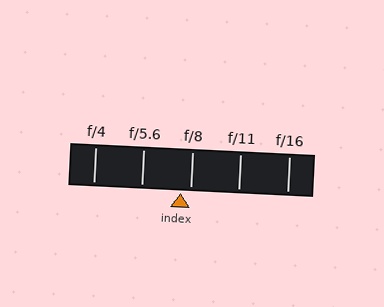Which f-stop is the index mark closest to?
The index mark is closest to f/8.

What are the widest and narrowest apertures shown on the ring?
The widest aperture shown is f/4 and the narrowest is f/16.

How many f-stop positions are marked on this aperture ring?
There are 5 f-stop positions marked.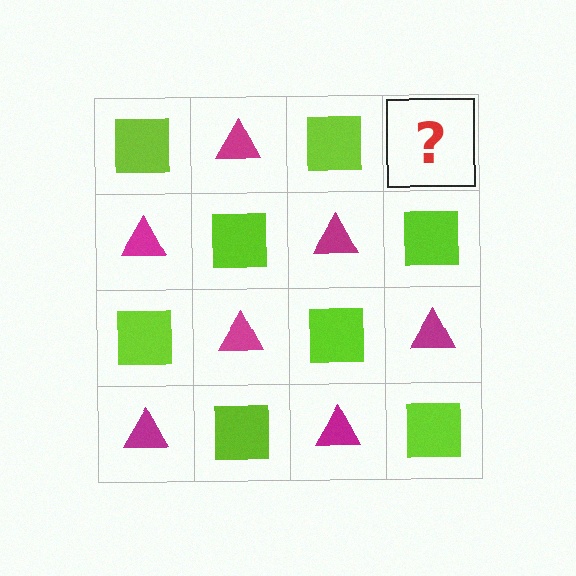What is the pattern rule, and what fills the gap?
The rule is that it alternates lime square and magenta triangle in a checkerboard pattern. The gap should be filled with a magenta triangle.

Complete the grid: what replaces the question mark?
The question mark should be replaced with a magenta triangle.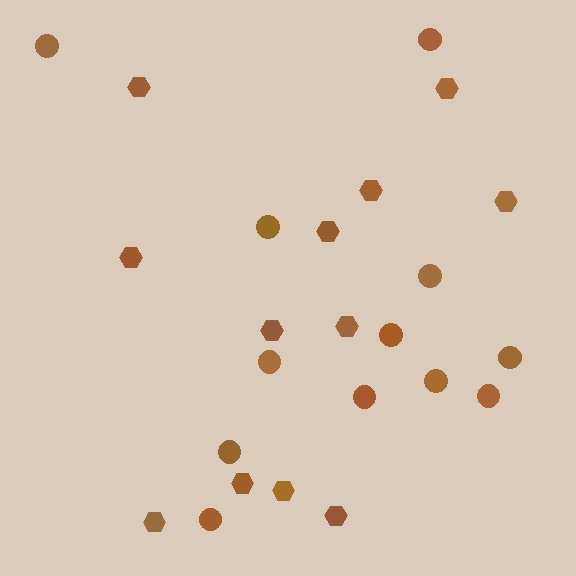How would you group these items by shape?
There are 2 groups: one group of hexagons (12) and one group of circles (12).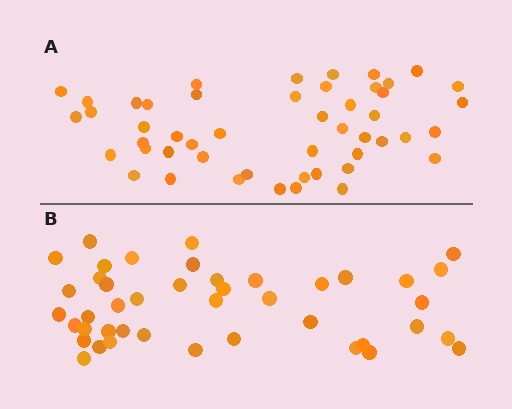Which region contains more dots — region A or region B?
Region A (the top region) has more dots.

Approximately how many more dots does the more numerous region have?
Region A has about 6 more dots than region B.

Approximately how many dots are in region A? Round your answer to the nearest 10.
About 50 dots. (The exact count is 49, which rounds to 50.)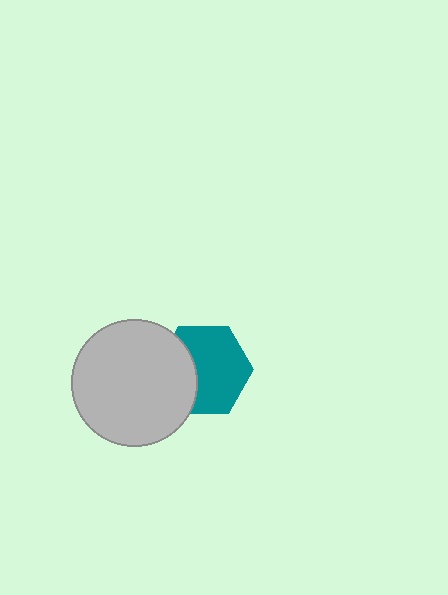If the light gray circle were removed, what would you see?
You would see the complete teal hexagon.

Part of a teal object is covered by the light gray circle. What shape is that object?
It is a hexagon.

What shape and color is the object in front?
The object in front is a light gray circle.